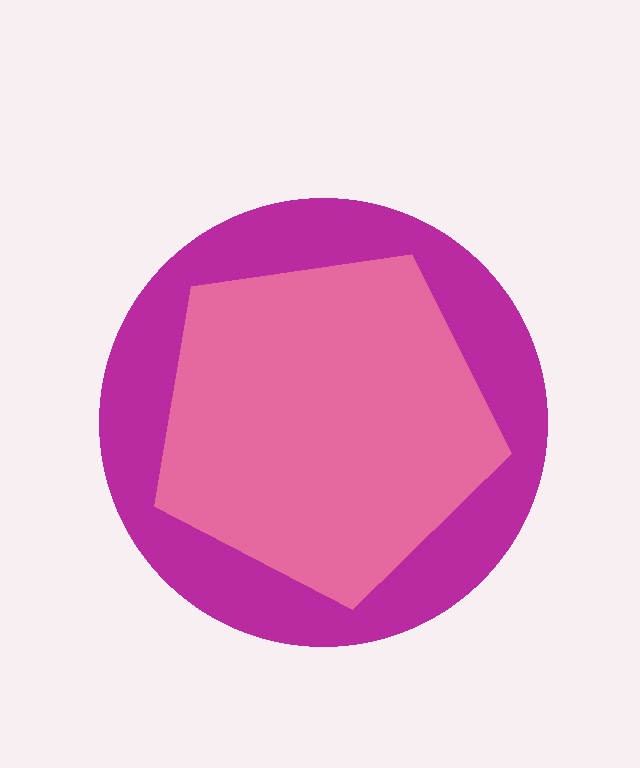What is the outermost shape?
The magenta circle.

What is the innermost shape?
The pink pentagon.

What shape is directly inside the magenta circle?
The pink pentagon.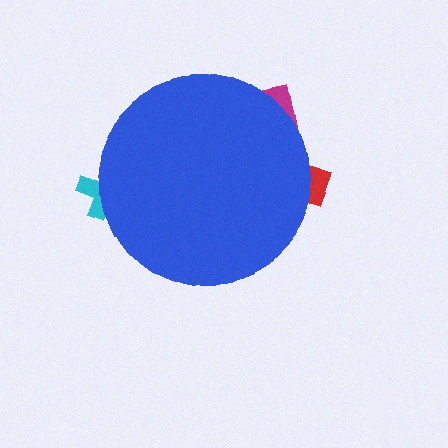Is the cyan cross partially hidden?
Yes, the cyan cross is partially hidden behind the blue circle.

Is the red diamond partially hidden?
Yes, the red diamond is partially hidden behind the blue circle.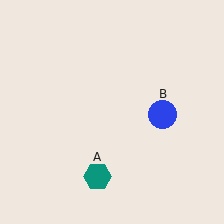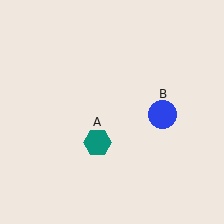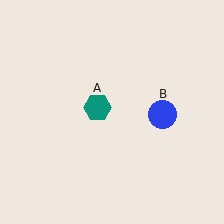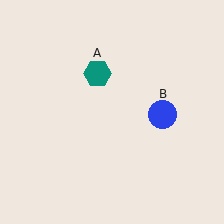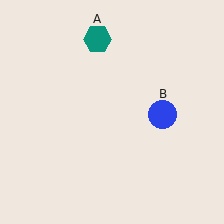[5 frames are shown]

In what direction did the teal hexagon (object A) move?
The teal hexagon (object A) moved up.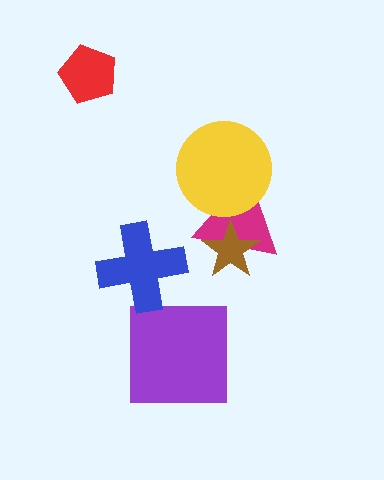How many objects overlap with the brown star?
1 object overlaps with the brown star.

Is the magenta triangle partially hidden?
Yes, it is partially covered by another shape.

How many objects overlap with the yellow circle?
1 object overlaps with the yellow circle.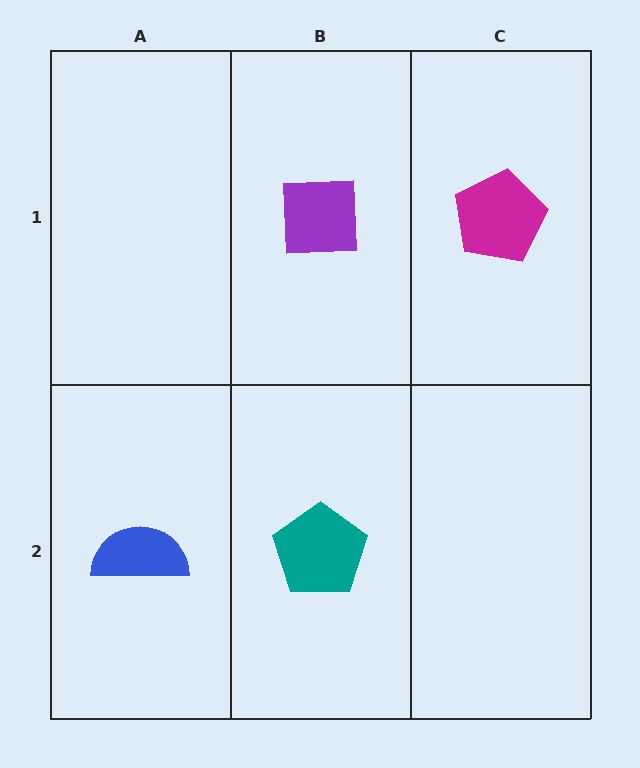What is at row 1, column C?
A magenta pentagon.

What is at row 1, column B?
A purple square.